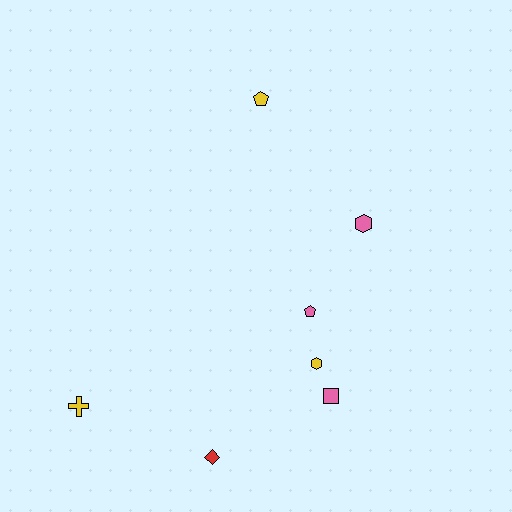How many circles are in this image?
There are no circles.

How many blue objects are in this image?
There are no blue objects.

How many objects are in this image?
There are 7 objects.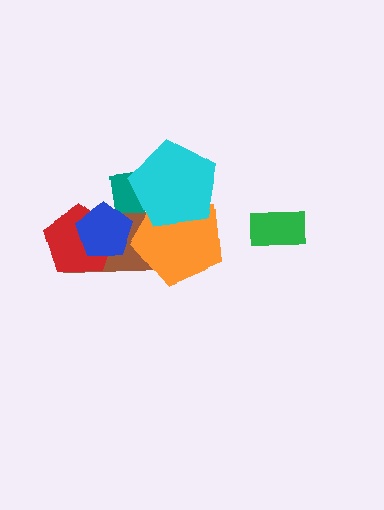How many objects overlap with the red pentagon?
2 objects overlap with the red pentagon.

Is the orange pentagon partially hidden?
Yes, it is partially covered by another shape.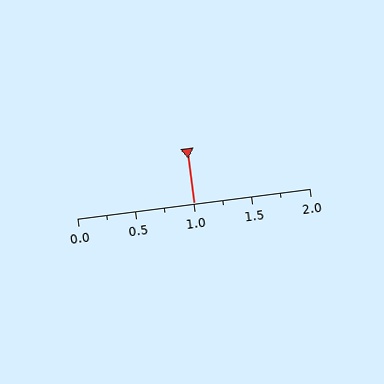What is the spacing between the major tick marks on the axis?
The major ticks are spaced 0.5 apart.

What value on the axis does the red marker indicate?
The marker indicates approximately 1.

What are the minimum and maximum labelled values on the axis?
The axis runs from 0.0 to 2.0.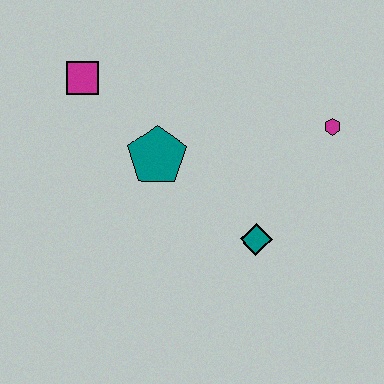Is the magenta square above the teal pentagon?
Yes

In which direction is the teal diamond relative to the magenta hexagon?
The teal diamond is below the magenta hexagon.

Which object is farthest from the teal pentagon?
The magenta hexagon is farthest from the teal pentagon.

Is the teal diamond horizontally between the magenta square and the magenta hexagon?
Yes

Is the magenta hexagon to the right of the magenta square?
Yes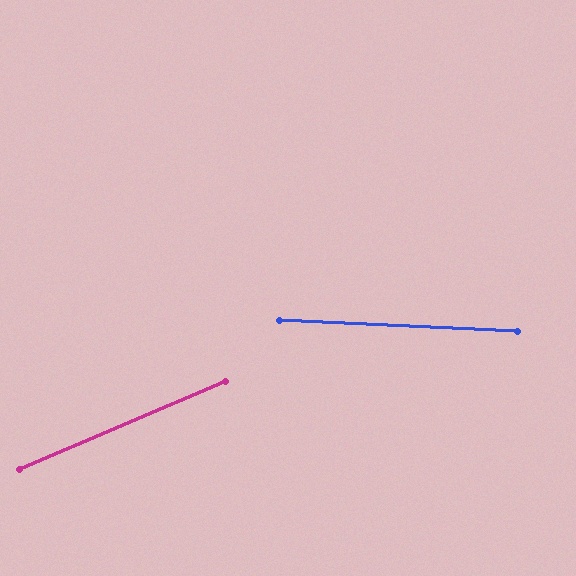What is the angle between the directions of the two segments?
Approximately 26 degrees.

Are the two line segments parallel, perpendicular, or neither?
Neither parallel nor perpendicular — they differ by about 26°.